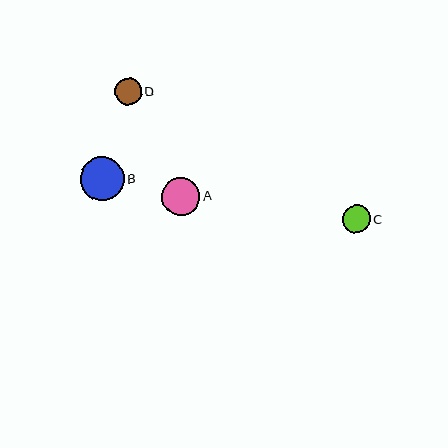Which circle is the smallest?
Circle D is the smallest with a size of approximately 27 pixels.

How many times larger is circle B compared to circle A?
Circle B is approximately 1.2 times the size of circle A.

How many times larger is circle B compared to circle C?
Circle B is approximately 1.6 times the size of circle C.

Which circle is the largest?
Circle B is the largest with a size of approximately 44 pixels.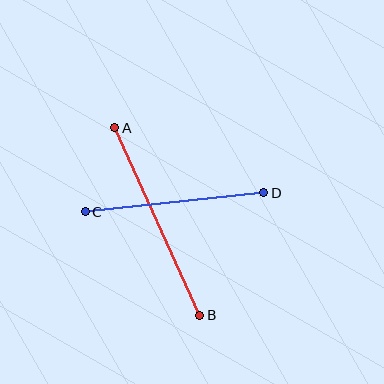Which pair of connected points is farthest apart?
Points A and B are farthest apart.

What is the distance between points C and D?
The distance is approximately 180 pixels.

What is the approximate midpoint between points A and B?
The midpoint is at approximately (157, 221) pixels.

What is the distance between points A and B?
The distance is approximately 206 pixels.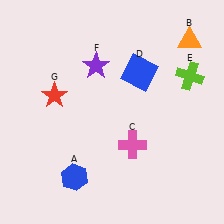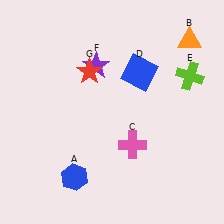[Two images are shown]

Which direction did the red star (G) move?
The red star (G) moved right.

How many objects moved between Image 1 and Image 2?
1 object moved between the two images.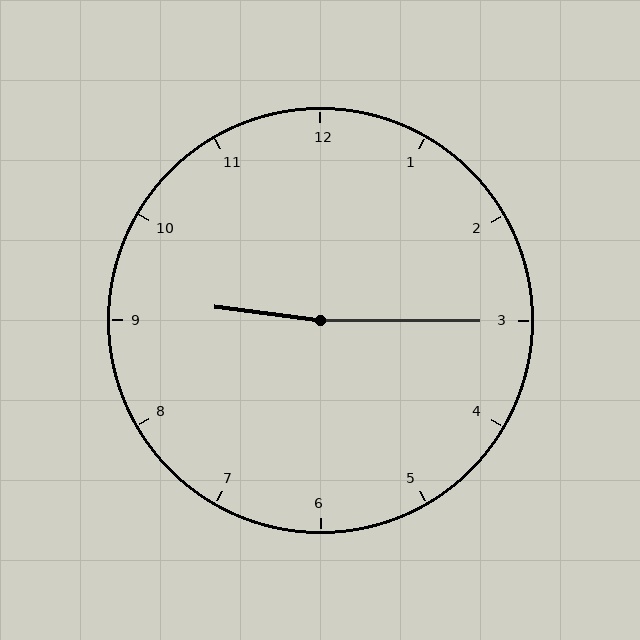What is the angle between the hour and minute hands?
Approximately 172 degrees.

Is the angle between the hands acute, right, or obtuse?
It is obtuse.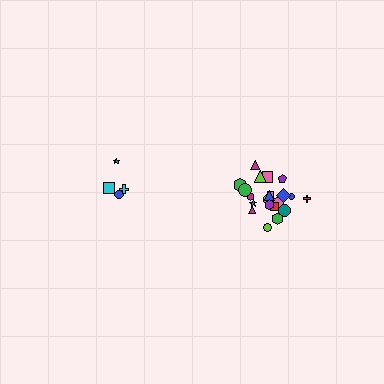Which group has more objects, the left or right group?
The right group.